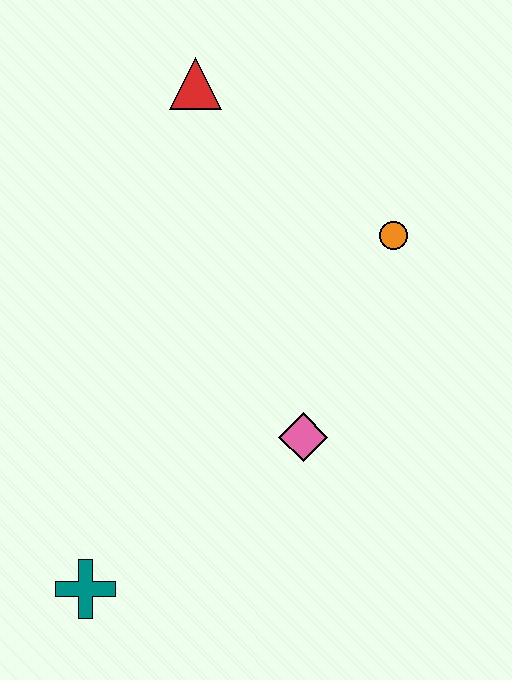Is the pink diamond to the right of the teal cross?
Yes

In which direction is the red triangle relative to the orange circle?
The red triangle is to the left of the orange circle.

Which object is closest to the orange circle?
The pink diamond is closest to the orange circle.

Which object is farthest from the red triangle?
The teal cross is farthest from the red triangle.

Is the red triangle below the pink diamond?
No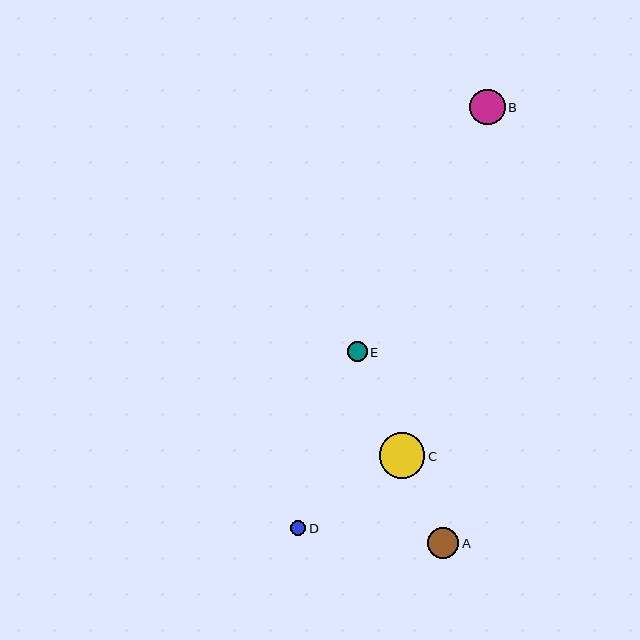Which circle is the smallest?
Circle D is the smallest with a size of approximately 16 pixels.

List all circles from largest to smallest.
From largest to smallest: C, B, A, E, D.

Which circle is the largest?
Circle C is the largest with a size of approximately 46 pixels.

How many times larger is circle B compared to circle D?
Circle B is approximately 2.3 times the size of circle D.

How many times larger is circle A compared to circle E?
Circle A is approximately 1.6 times the size of circle E.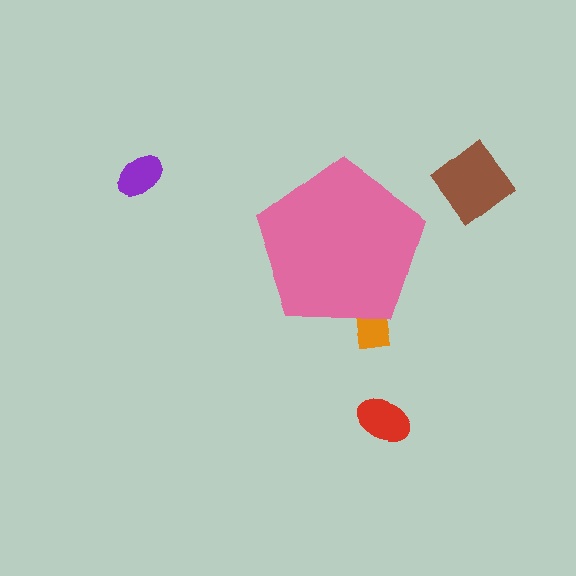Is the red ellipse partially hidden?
No, the red ellipse is fully visible.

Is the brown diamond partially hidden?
No, the brown diamond is fully visible.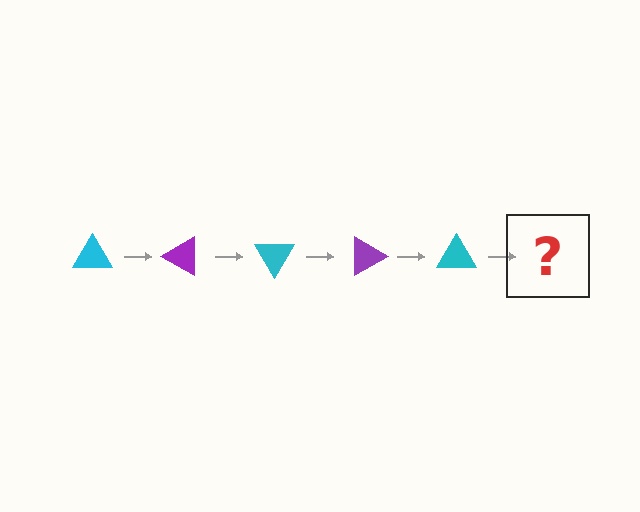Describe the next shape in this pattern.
It should be a purple triangle, rotated 150 degrees from the start.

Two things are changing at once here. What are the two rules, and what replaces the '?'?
The two rules are that it rotates 30 degrees each step and the color cycles through cyan and purple. The '?' should be a purple triangle, rotated 150 degrees from the start.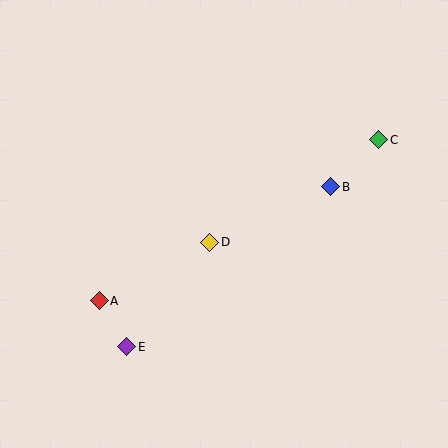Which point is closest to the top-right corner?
Point C is closest to the top-right corner.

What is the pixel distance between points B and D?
The distance between B and D is 133 pixels.